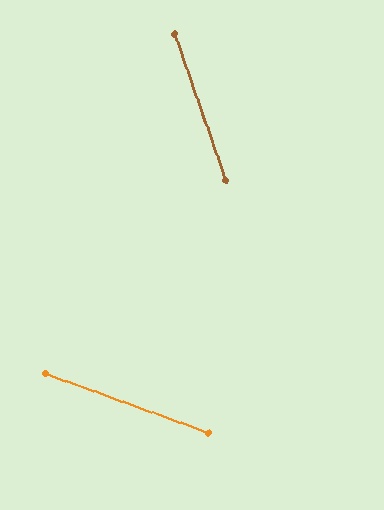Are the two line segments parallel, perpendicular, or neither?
Neither parallel nor perpendicular — they differ by about 51°.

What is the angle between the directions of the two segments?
Approximately 51 degrees.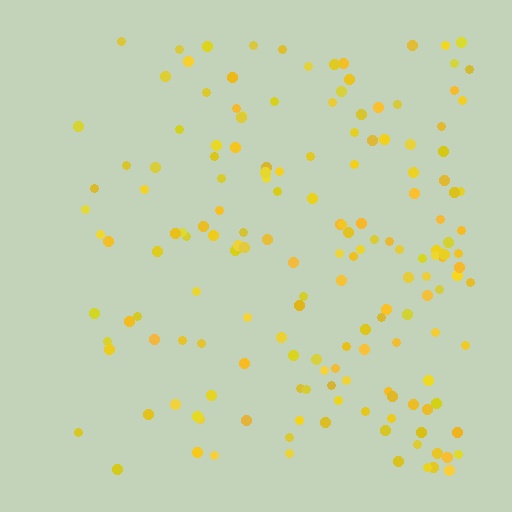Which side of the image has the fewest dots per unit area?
The left.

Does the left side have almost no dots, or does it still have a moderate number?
Still a moderate number, just noticeably fewer than the right.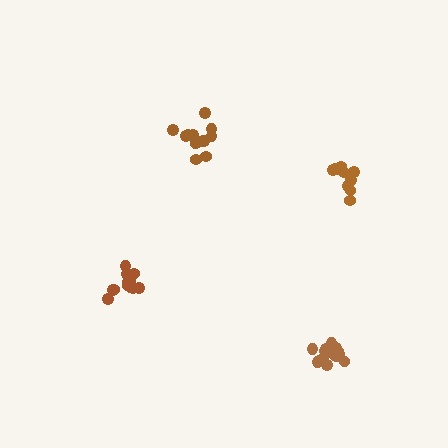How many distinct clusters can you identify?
There are 4 distinct clusters.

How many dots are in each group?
Group 1: 15 dots, Group 2: 14 dots, Group 3: 15 dots, Group 4: 9 dots (53 total).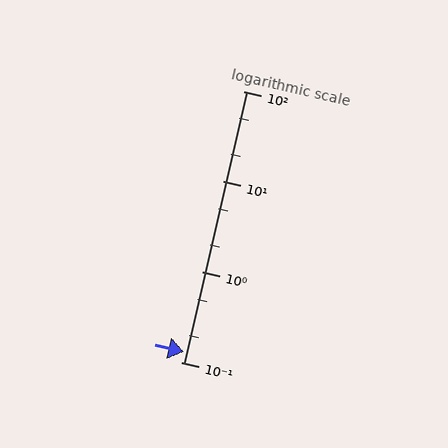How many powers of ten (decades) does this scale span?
The scale spans 3 decades, from 0.1 to 100.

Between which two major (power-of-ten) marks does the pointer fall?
The pointer is between 0.1 and 1.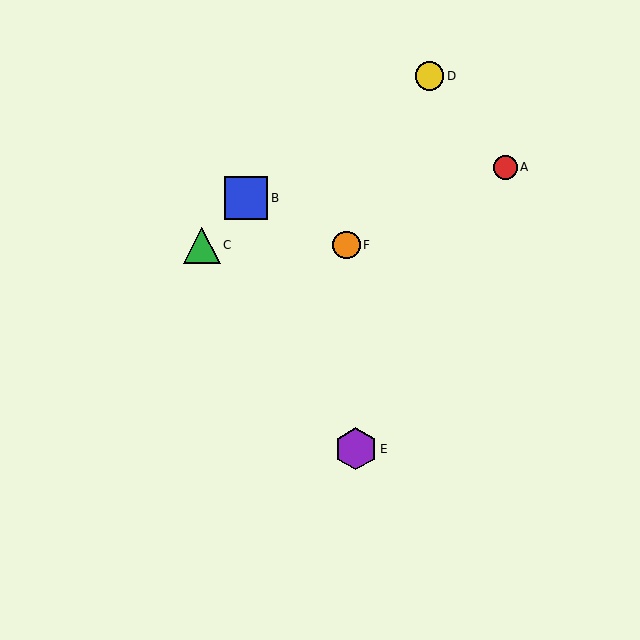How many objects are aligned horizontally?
2 objects (C, F) are aligned horizontally.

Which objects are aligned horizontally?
Objects C, F are aligned horizontally.